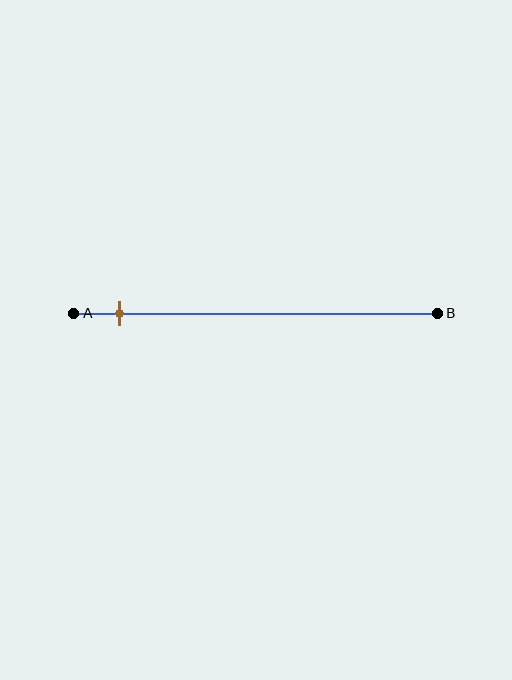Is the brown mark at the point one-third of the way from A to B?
No, the mark is at about 15% from A, not at the 33% one-third point.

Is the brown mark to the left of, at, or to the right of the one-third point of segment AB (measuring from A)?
The brown mark is to the left of the one-third point of segment AB.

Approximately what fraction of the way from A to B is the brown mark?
The brown mark is approximately 15% of the way from A to B.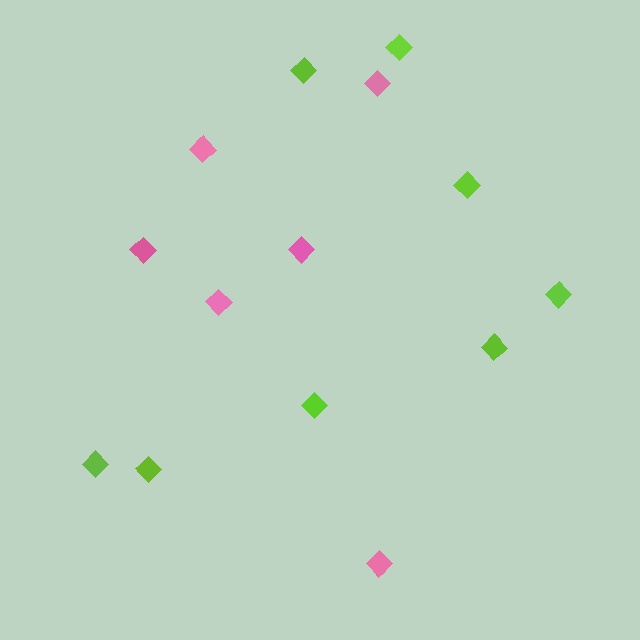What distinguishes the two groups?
There are 2 groups: one group of lime diamonds (8) and one group of pink diamonds (6).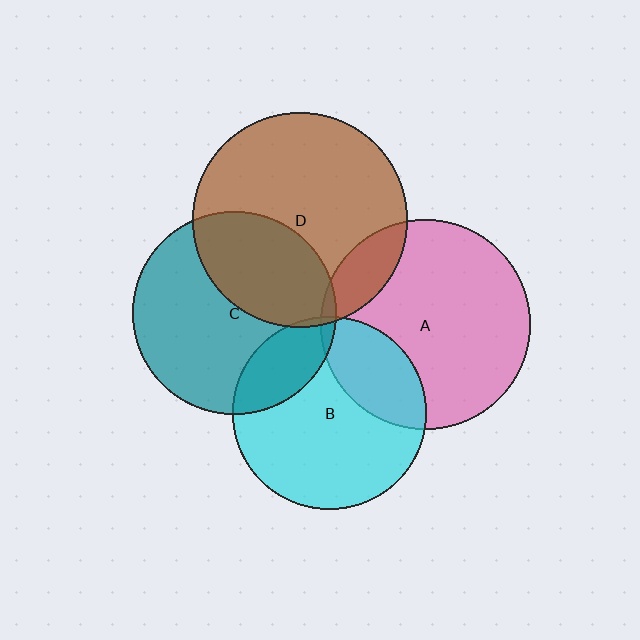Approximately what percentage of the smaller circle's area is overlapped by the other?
Approximately 5%.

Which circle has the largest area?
Circle D (brown).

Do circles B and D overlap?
Yes.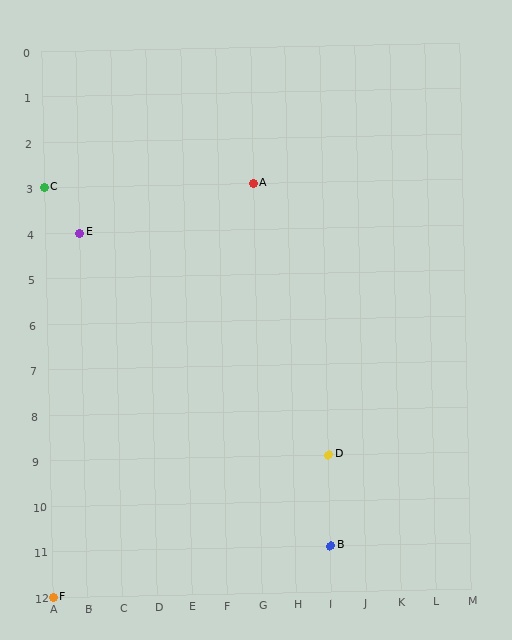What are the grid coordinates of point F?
Point F is at grid coordinates (A, 12).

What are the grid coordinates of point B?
Point B is at grid coordinates (I, 11).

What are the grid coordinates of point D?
Point D is at grid coordinates (I, 9).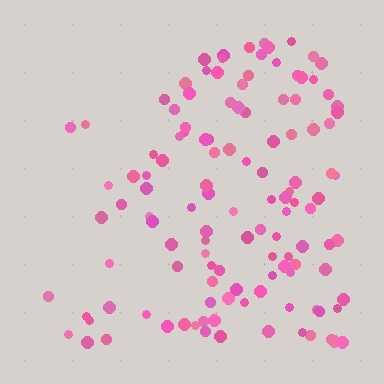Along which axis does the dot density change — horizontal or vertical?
Horizontal.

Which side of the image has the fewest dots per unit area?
The left.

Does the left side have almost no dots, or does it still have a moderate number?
Still a moderate number, just noticeably fewer than the right.